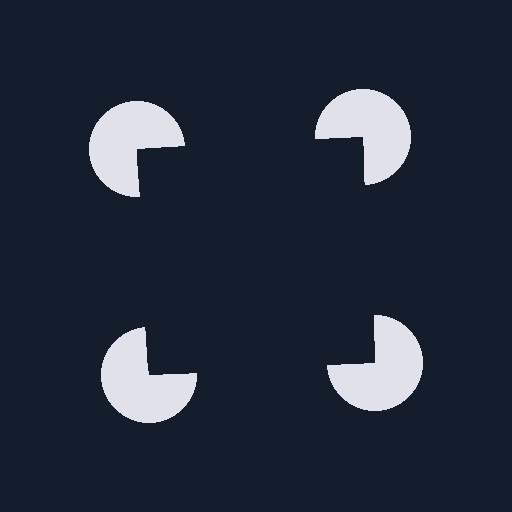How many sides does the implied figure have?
4 sides.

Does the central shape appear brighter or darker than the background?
It typically appears slightly darker than the background, even though no actual brightness change is drawn.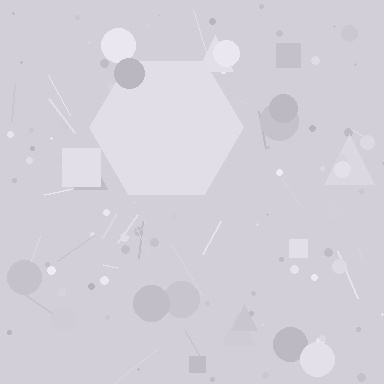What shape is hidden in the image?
A hexagon is hidden in the image.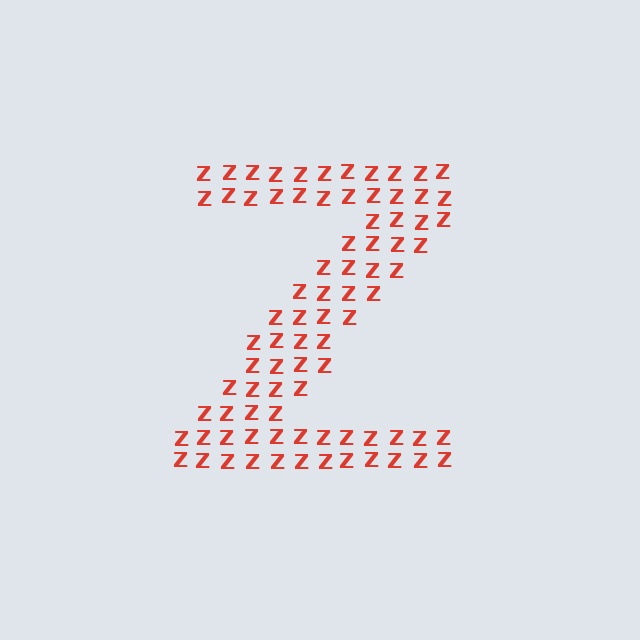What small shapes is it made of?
It is made of small letter Z's.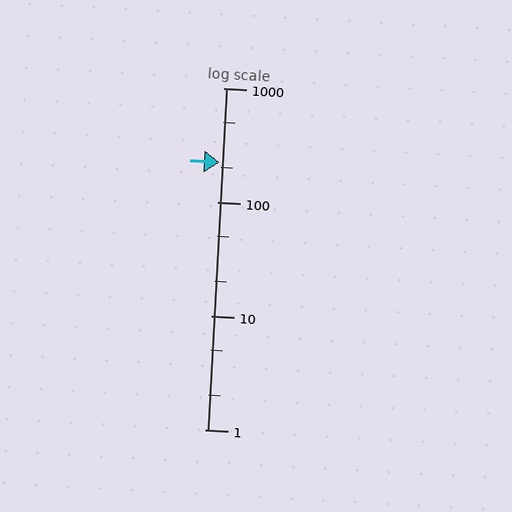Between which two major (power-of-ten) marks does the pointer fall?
The pointer is between 100 and 1000.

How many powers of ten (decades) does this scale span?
The scale spans 3 decades, from 1 to 1000.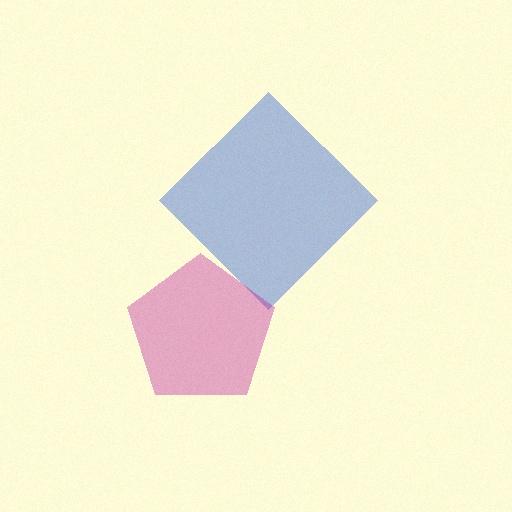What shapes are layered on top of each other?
The layered shapes are: a blue diamond, a magenta pentagon.